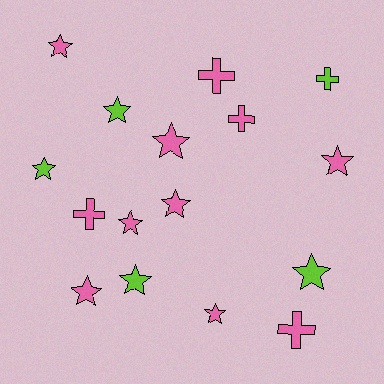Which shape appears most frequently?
Star, with 11 objects.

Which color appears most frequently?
Pink, with 11 objects.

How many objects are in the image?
There are 16 objects.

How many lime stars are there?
There are 4 lime stars.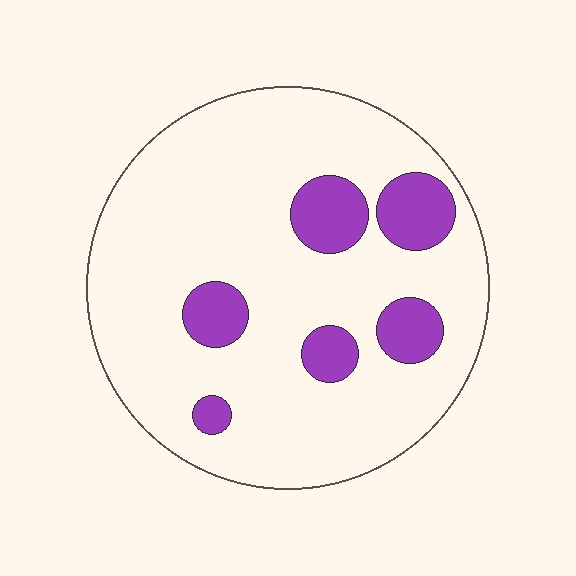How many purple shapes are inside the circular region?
6.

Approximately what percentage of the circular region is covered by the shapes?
Approximately 15%.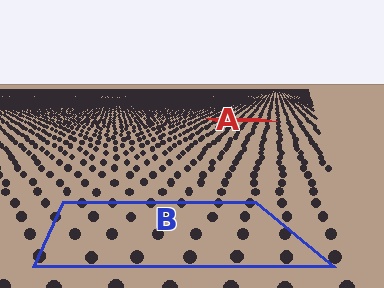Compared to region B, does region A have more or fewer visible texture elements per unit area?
Region A has more texture elements per unit area — they are packed more densely because it is farther away.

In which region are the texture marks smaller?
The texture marks are smaller in region A, because it is farther away.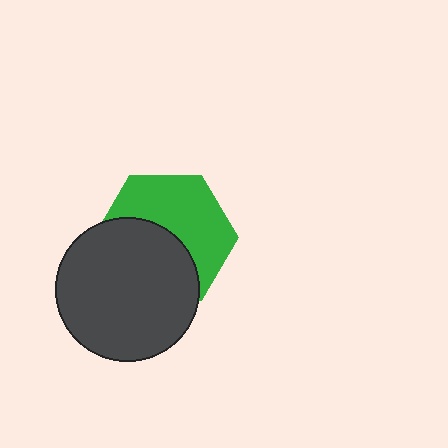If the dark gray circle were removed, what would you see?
You would see the complete green hexagon.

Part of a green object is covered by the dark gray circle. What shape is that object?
It is a hexagon.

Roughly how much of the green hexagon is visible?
About half of it is visible (roughly 52%).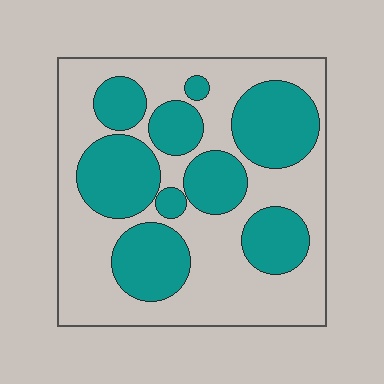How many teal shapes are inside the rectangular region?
9.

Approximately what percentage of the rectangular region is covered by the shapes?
Approximately 40%.